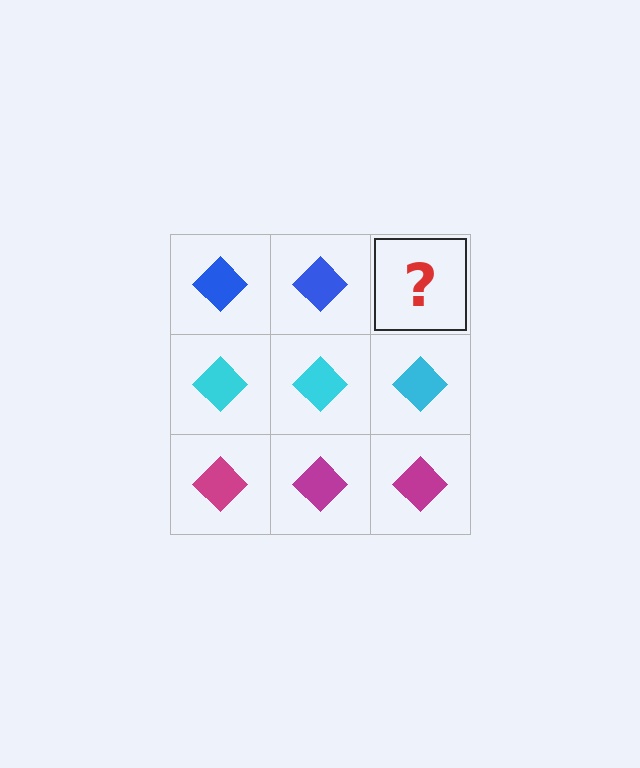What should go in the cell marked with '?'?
The missing cell should contain a blue diamond.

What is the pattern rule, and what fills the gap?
The rule is that each row has a consistent color. The gap should be filled with a blue diamond.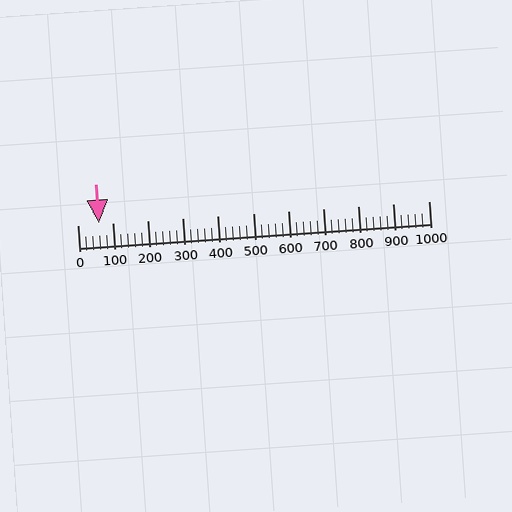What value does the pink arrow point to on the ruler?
The pink arrow points to approximately 60.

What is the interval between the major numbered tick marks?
The major tick marks are spaced 100 units apart.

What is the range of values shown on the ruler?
The ruler shows values from 0 to 1000.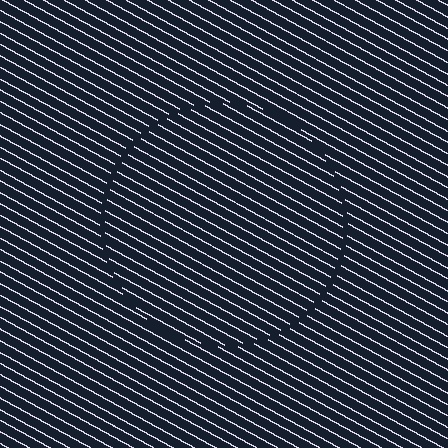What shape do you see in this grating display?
An illusory circle. The interior of the shape contains the same grating, shifted by half a period — the contour is defined by the phase discontinuity where line-ends from the inner and outer gratings abut.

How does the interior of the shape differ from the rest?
The interior of the shape contains the same grating, shifted by half a period — the contour is defined by the phase discontinuity where line-ends from the inner and outer gratings abut.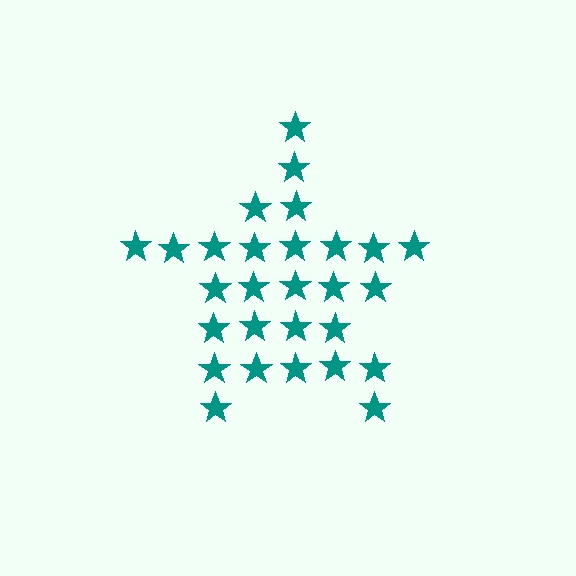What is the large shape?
The large shape is a star.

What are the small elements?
The small elements are stars.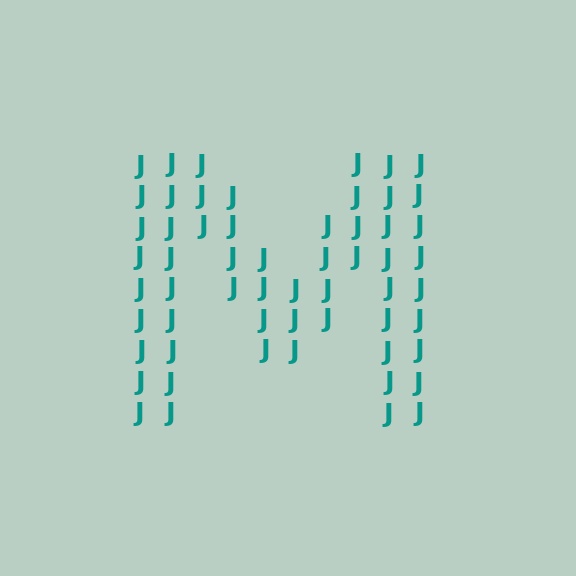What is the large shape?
The large shape is the letter M.